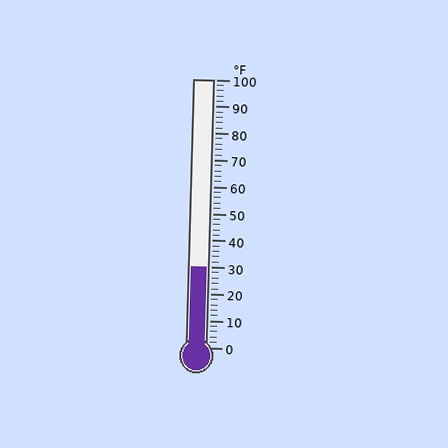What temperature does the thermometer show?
The thermometer shows approximately 30°F.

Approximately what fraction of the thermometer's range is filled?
The thermometer is filled to approximately 30% of its range.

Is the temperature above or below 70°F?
The temperature is below 70°F.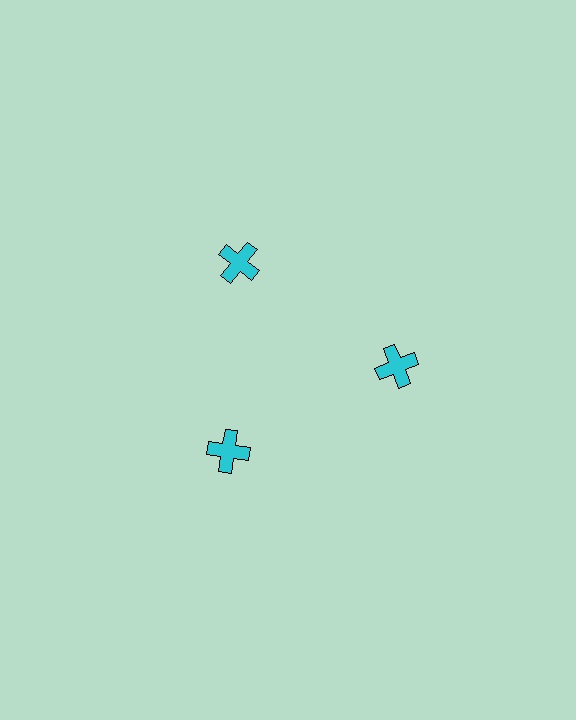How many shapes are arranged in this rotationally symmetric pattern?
There are 3 shapes, arranged in 3 groups of 1.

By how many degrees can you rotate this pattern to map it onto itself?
The pattern maps onto itself every 120 degrees of rotation.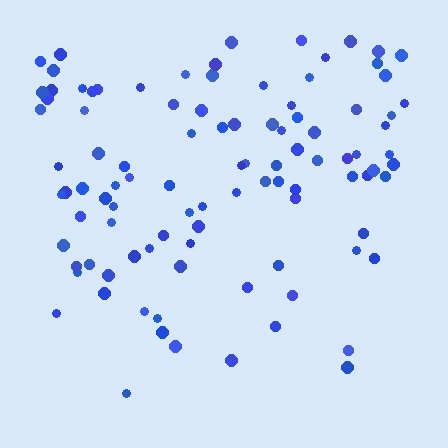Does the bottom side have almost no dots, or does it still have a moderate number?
Still a moderate number, just noticeably fewer than the top.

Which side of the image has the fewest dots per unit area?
The bottom.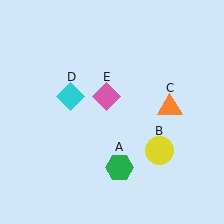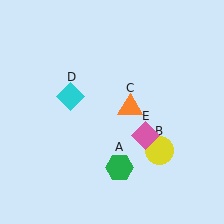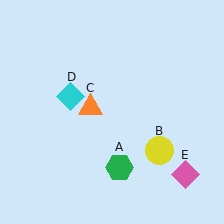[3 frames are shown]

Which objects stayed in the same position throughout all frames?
Green hexagon (object A) and yellow circle (object B) and cyan diamond (object D) remained stationary.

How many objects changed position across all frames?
2 objects changed position: orange triangle (object C), pink diamond (object E).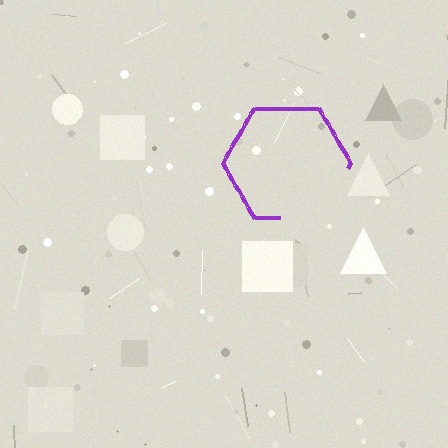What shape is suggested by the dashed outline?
The dashed outline suggests a hexagon.